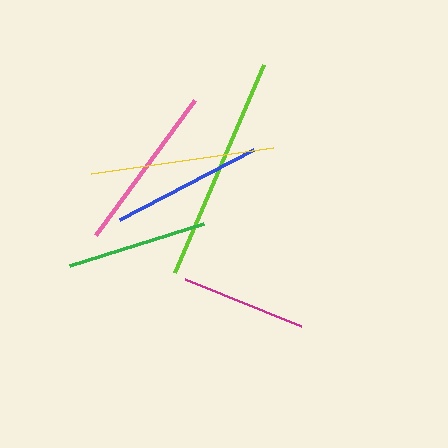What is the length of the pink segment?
The pink segment is approximately 168 pixels long.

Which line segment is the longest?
The lime line is the longest at approximately 226 pixels.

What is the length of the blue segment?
The blue segment is approximately 152 pixels long.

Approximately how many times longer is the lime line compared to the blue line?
The lime line is approximately 1.5 times the length of the blue line.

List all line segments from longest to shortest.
From longest to shortest: lime, yellow, pink, blue, green, magenta.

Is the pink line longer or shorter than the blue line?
The pink line is longer than the blue line.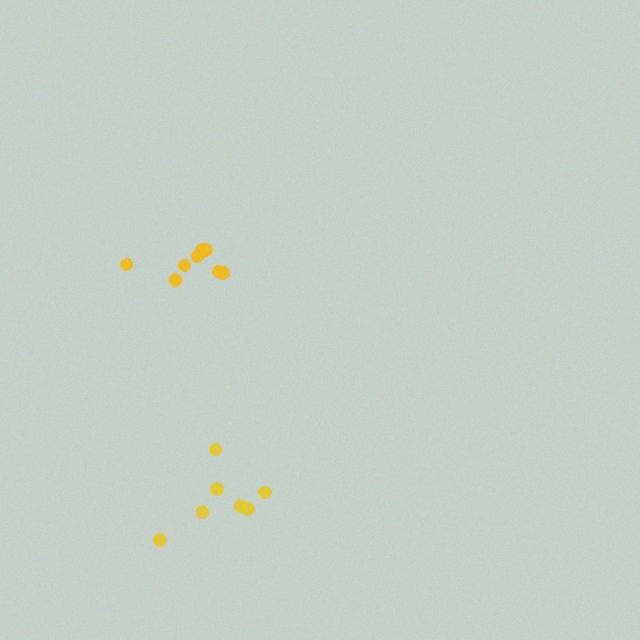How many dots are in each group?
Group 1: 8 dots, Group 2: 7 dots (15 total).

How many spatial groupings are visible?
There are 2 spatial groupings.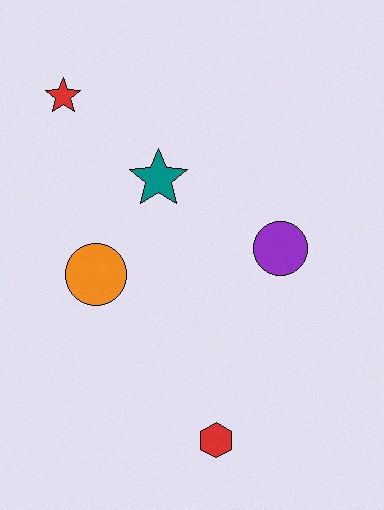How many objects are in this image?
There are 5 objects.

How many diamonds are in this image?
There are no diamonds.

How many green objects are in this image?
There are no green objects.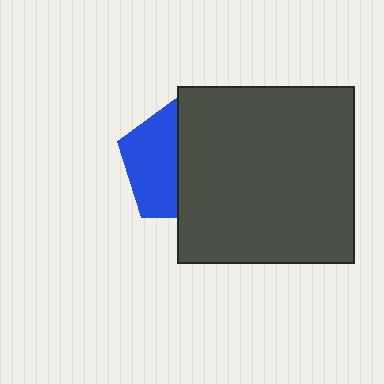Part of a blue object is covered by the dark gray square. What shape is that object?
It is a pentagon.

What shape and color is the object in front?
The object in front is a dark gray square.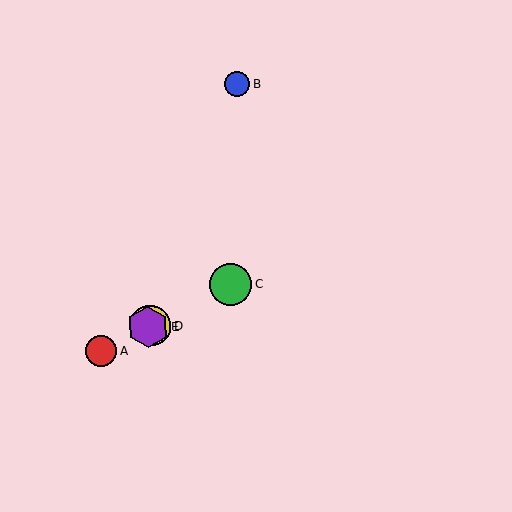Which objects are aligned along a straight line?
Objects A, C, D, E are aligned along a straight line.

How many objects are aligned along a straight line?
4 objects (A, C, D, E) are aligned along a straight line.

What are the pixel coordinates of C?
Object C is at (231, 284).